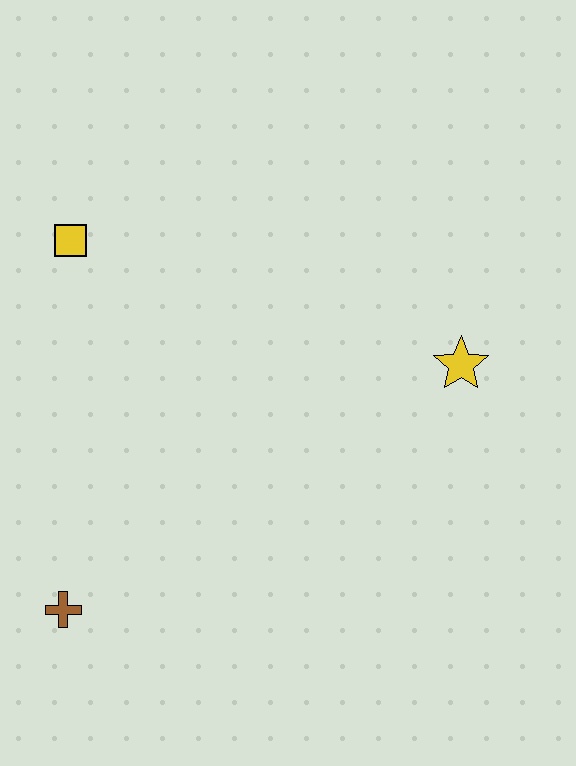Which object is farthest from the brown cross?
The yellow star is farthest from the brown cross.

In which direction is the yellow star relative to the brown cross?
The yellow star is to the right of the brown cross.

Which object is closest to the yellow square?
The brown cross is closest to the yellow square.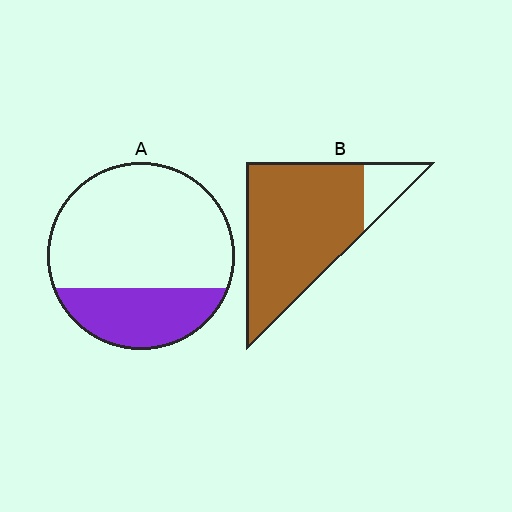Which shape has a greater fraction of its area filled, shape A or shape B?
Shape B.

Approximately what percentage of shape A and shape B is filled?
A is approximately 30% and B is approximately 85%.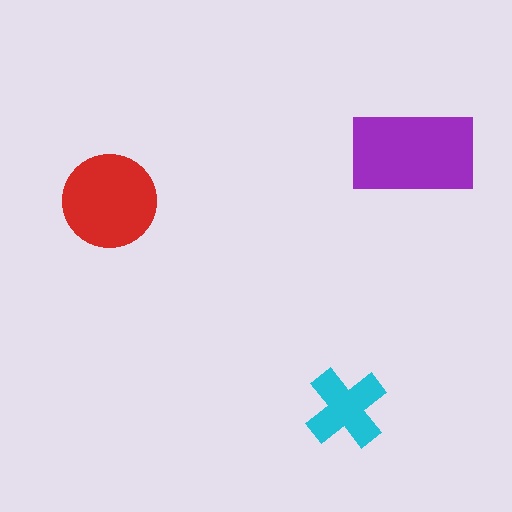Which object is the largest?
The purple rectangle.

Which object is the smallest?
The cyan cross.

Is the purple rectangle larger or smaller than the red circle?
Larger.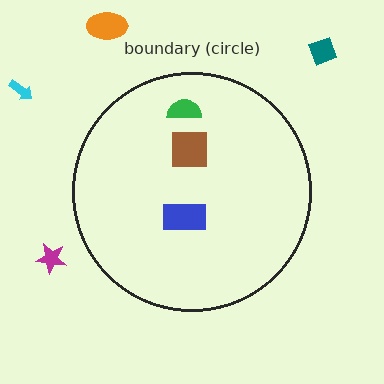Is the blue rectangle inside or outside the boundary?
Inside.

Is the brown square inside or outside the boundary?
Inside.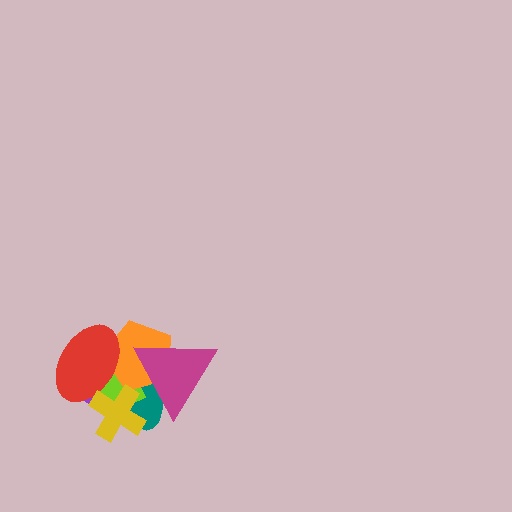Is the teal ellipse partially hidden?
Yes, it is partially covered by another shape.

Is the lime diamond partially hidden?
Yes, it is partially covered by another shape.